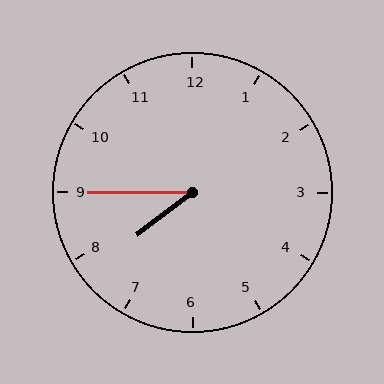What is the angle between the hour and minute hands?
Approximately 38 degrees.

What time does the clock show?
7:45.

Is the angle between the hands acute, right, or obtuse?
It is acute.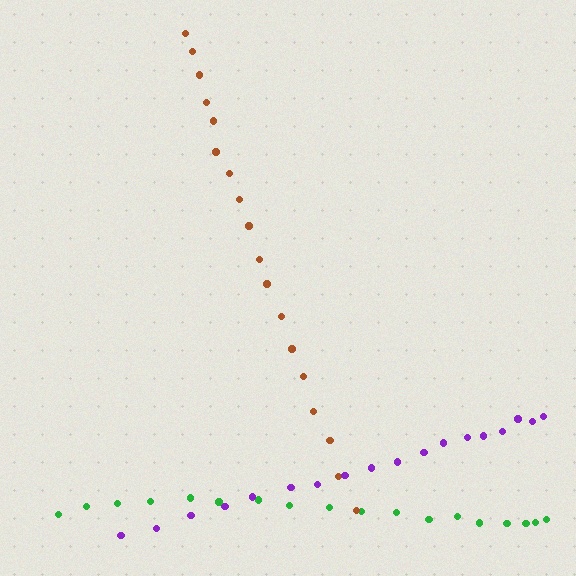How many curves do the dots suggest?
There are 3 distinct paths.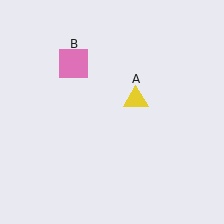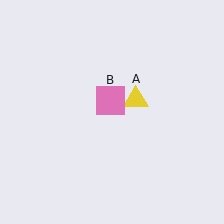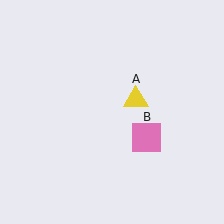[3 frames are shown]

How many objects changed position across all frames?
1 object changed position: pink square (object B).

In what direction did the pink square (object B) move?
The pink square (object B) moved down and to the right.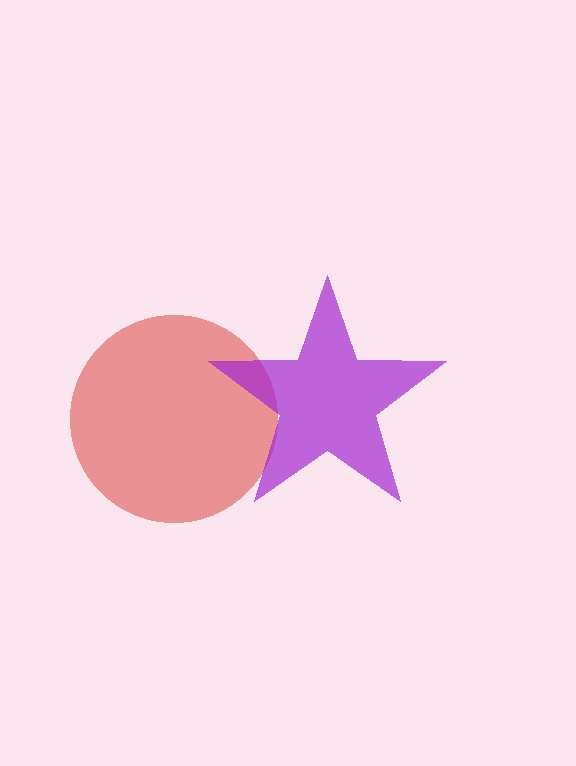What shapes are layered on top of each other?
The layered shapes are: a red circle, a purple star.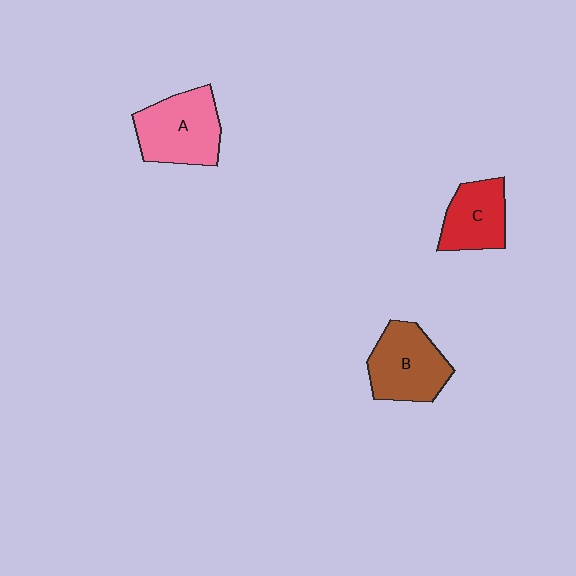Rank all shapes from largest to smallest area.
From largest to smallest: A (pink), B (brown), C (red).